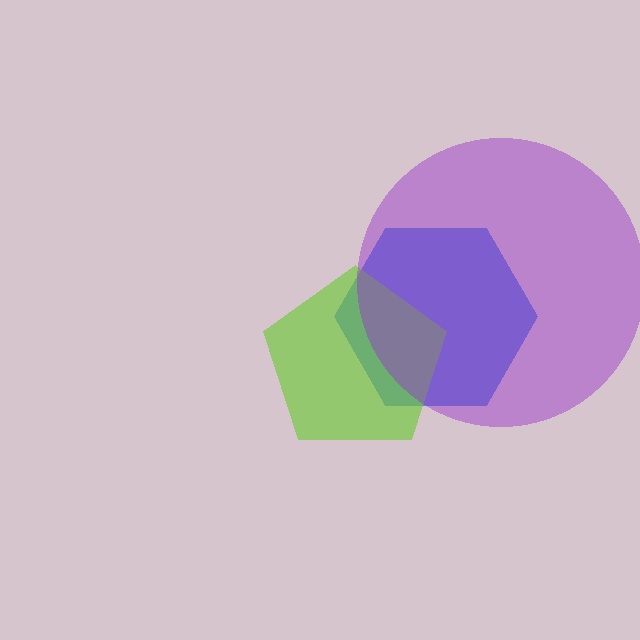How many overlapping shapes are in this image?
There are 3 overlapping shapes in the image.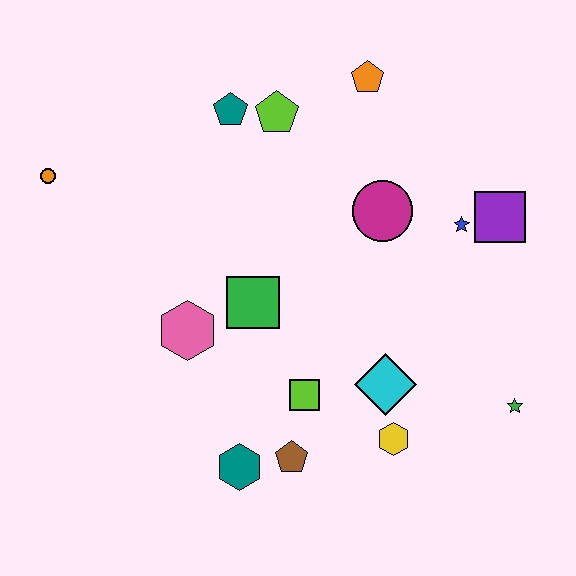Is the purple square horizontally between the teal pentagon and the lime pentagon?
No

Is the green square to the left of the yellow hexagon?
Yes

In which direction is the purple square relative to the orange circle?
The purple square is to the right of the orange circle.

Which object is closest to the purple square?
The blue star is closest to the purple square.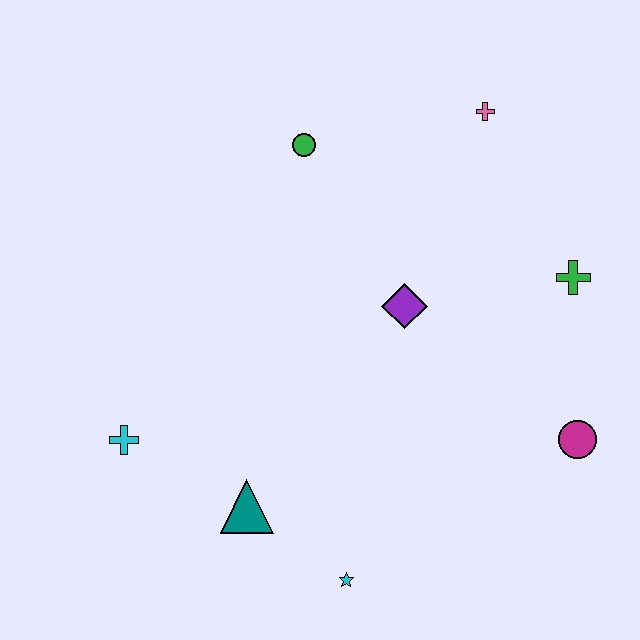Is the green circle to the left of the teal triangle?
No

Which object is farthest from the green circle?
The cyan star is farthest from the green circle.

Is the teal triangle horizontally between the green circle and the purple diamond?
No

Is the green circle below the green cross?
No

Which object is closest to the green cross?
The magenta circle is closest to the green cross.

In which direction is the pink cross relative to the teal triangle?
The pink cross is above the teal triangle.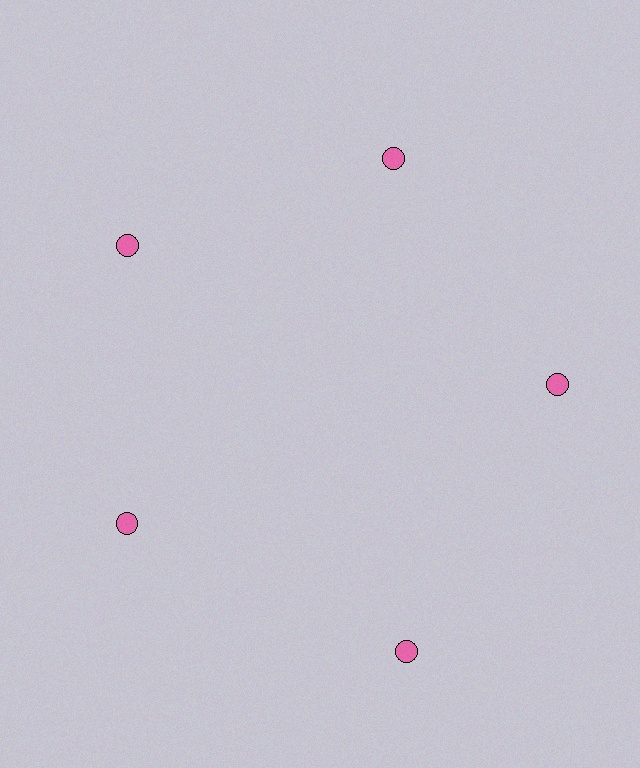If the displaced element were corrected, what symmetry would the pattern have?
It would have 5-fold rotational symmetry — the pattern would map onto itself every 72 degrees.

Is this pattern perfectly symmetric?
No. The 5 pink circles are arranged in a ring, but one element near the 5 o'clock position is pushed outward from the center, breaking the 5-fold rotational symmetry.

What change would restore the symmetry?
The symmetry would be restored by moving it inward, back onto the ring so that all 5 circles sit at equal angles and equal distance from the center.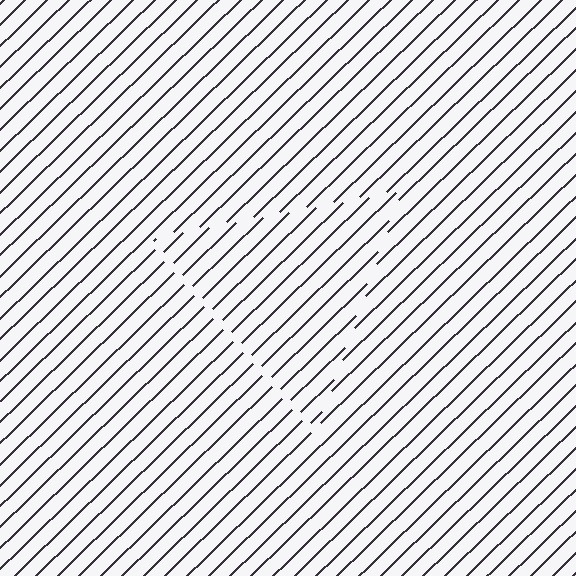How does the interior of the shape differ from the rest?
The interior of the shape contains the same grating, shifted by half a period — the contour is defined by the phase discontinuity where line-ends from the inner and outer gratings abut.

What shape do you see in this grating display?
An illusory triangle. The interior of the shape contains the same grating, shifted by half a period — the contour is defined by the phase discontinuity where line-ends from the inner and outer gratings abut.